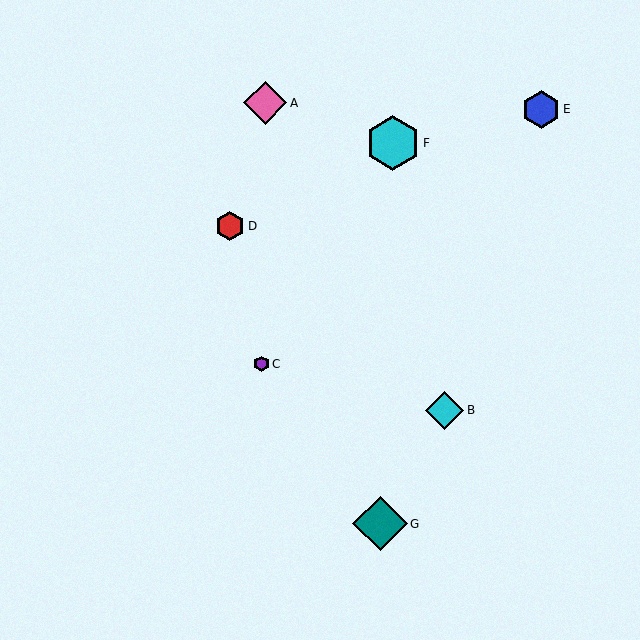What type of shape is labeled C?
Shape C is a purple hexagon.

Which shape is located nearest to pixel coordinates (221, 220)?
The red hexagon (labeled D) at (230, 226) is nearest to that location.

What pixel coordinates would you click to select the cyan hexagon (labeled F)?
Click at (393, 143) to select the cyan hexagon F.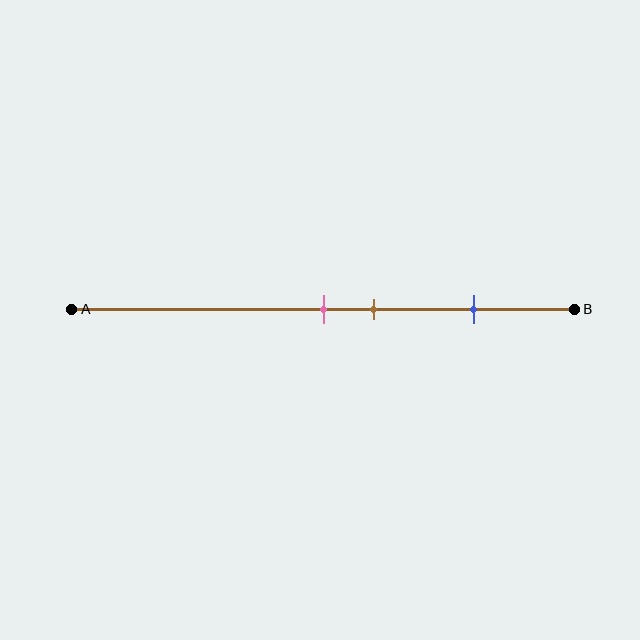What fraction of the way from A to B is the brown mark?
The brown mark is approximately 60% (0.6) of the way from A to B.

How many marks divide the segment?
There are 3 marks dividing the segment.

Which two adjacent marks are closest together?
The pink and brown marks are the closest adjacent pair.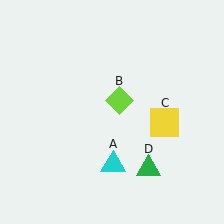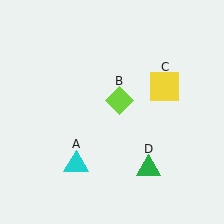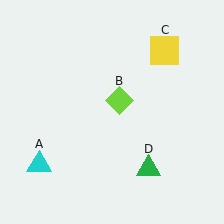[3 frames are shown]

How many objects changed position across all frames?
2 objects changed position: cyan triangle (object A), yellow square (object C).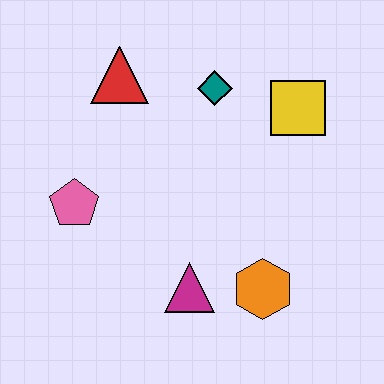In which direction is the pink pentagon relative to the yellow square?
The pink pentagon is to the left of the yellow square.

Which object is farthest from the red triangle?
The orange hexagon is farthest from the red triangle.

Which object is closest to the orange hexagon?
The magenta triangle is closest to the orange hexagon.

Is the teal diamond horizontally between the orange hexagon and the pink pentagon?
Yes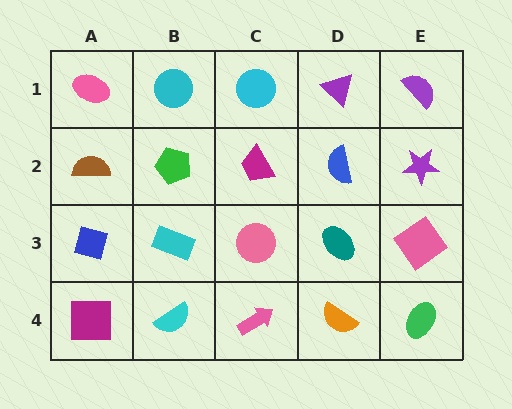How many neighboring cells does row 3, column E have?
3.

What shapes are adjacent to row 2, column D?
A purple triangle (row 1, column D), a teal ellipse (row 3, column D), a magenta trapezoid (row 2, column C), a purple star (row 2, column E).